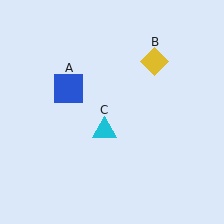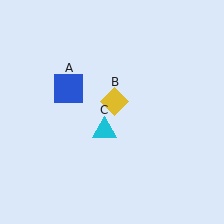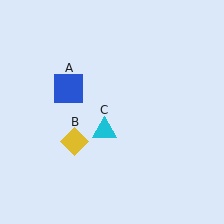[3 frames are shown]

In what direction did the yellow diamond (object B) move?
The yellow diamond (object B) moved down and to the left.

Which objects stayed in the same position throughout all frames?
Blue square (object A) and cyan triangle (object C) remained stationary.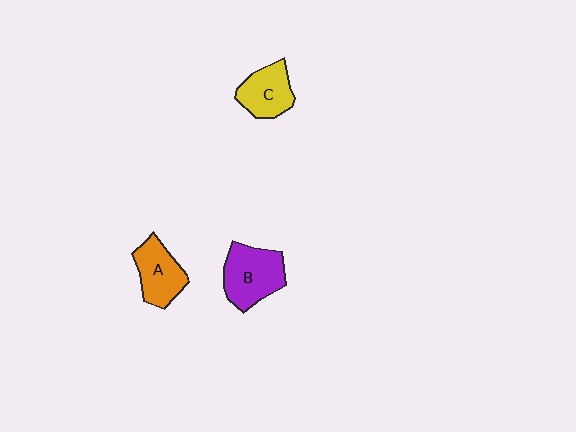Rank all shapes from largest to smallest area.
From largest to smallest: B (purple), A (orange), C (yellow).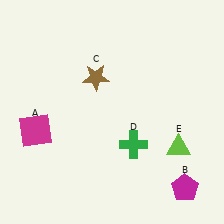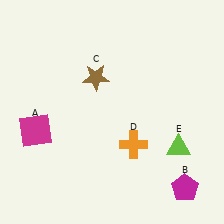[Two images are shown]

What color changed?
The cross (D) changed from green in Image 1 to orange in Image 2.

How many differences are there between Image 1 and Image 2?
There is 1 difference between the two images.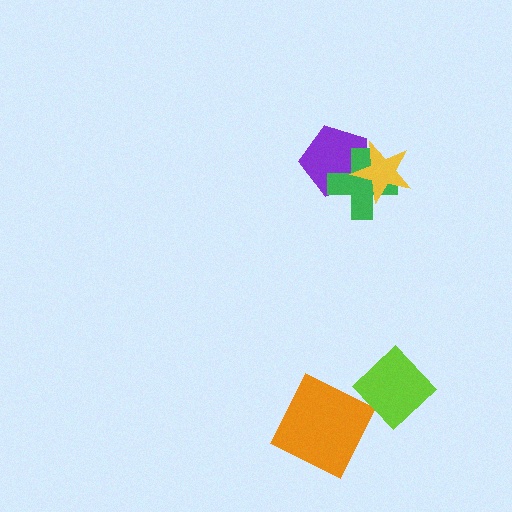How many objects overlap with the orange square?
0 objects overlap with the orange square.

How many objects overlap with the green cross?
2 objects overlap with the green cross.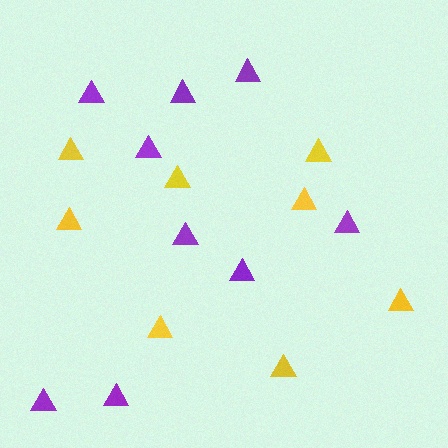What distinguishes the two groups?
There are 2 groups: one group of yellow triangles (8) and one group of purple triangles (9).